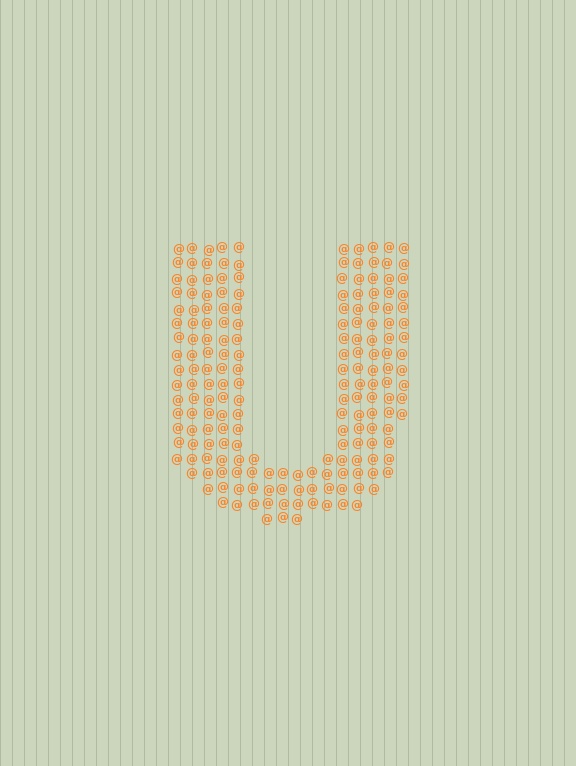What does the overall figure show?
The overall figure shows the letter U.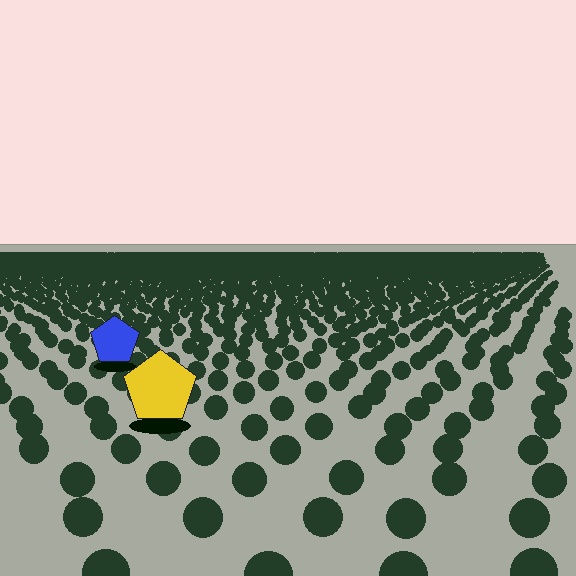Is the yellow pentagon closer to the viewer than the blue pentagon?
Yes. The yellow pentagon is closer — you can tell from the texture gradient: the ground texture is coarser near it.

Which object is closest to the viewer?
The yellow pentagon is closest. The texture marks near it are larger and more spread out.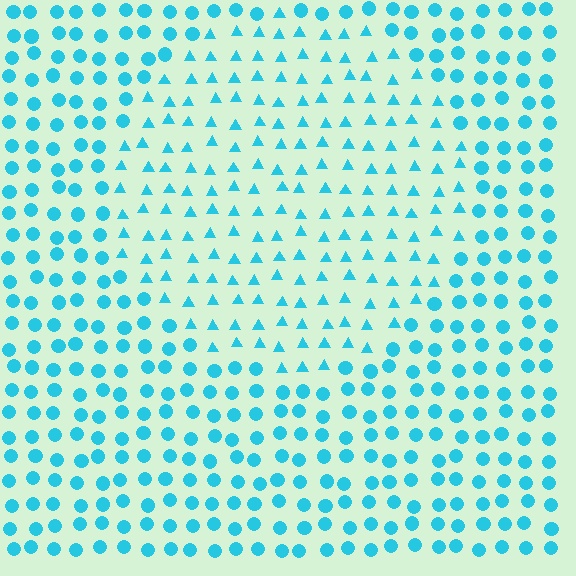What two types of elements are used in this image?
The image uses triangles inside the circle region and circles outside it.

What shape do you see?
I see a circle.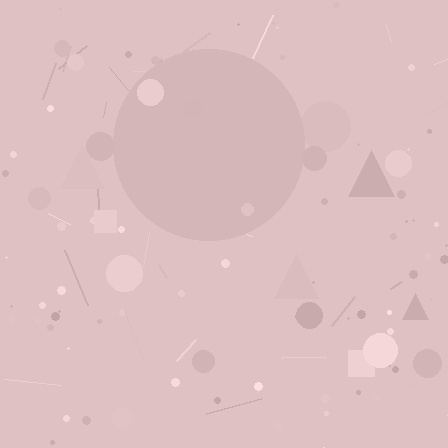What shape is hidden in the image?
A circle is hidden in the image.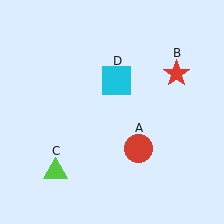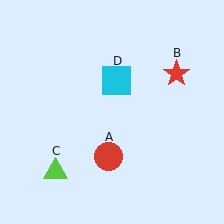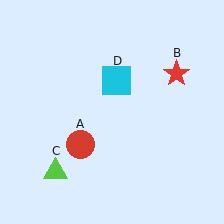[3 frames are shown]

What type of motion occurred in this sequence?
The red circle (object A) rotated clockwise around the center of the scene.